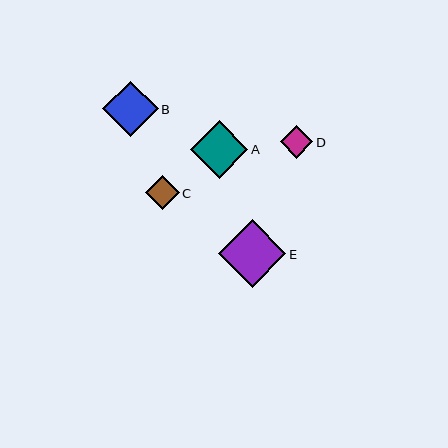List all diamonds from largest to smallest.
From largest to smallest: E, A, B, C, D.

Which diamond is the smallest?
Diamond D is the smallest with a size of approximately 33 pixels.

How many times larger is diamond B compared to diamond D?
Diamond B is approximately 1.7 times the size of diamond D.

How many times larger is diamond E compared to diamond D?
Diamond E is approximately 2.1 times the size of diamond D.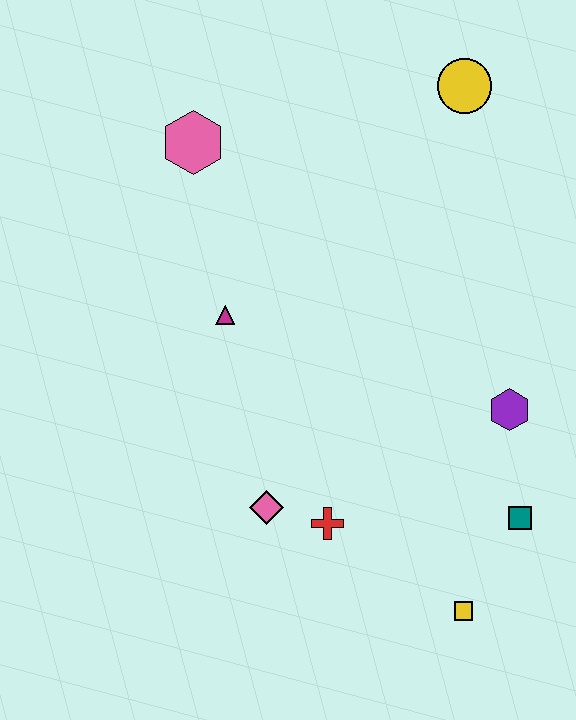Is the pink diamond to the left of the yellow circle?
Yes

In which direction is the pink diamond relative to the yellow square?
The pink diamond is to the left of the yellow square.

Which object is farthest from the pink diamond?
The yellow circle is farthest from the pink diamond.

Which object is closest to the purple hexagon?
The teal square is closest to the purple hexagon.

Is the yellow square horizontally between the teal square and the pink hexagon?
Yes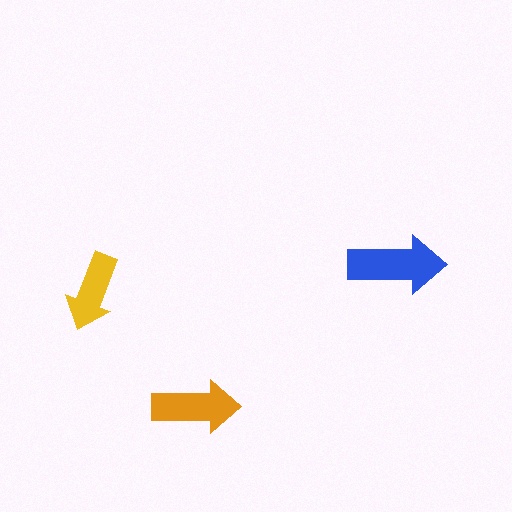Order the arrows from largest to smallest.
the blue one, the orange one, the yellow one.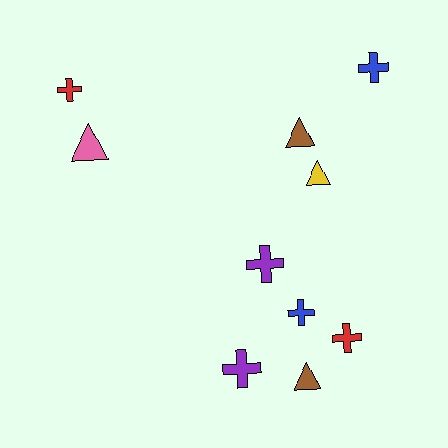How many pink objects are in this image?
There is 1 pink object.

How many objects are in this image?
There are 10 objects.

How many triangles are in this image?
There are 4 triangles.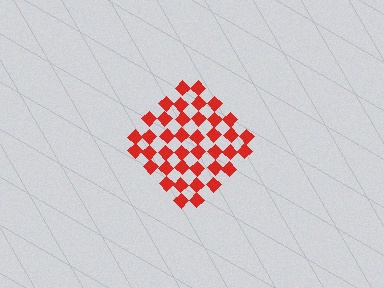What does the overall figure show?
The overall figure shows a diamond.